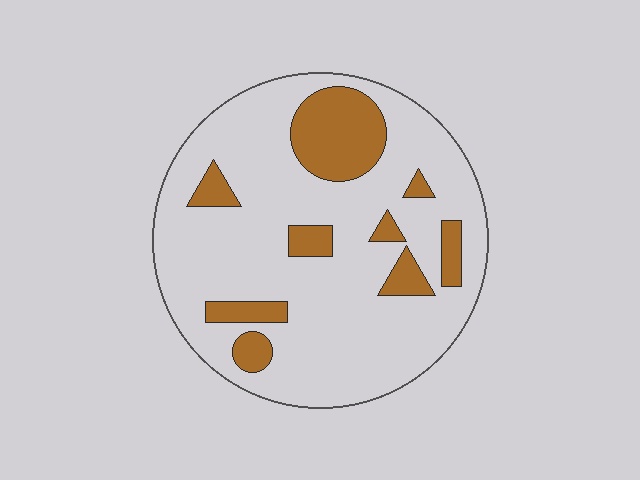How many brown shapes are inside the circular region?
9.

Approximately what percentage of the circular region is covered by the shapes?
Approximately 20%.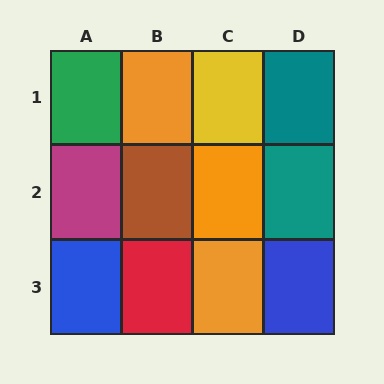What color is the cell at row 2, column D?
Teal.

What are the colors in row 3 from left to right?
Blue, red, orange, blue.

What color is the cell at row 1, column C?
Yellow.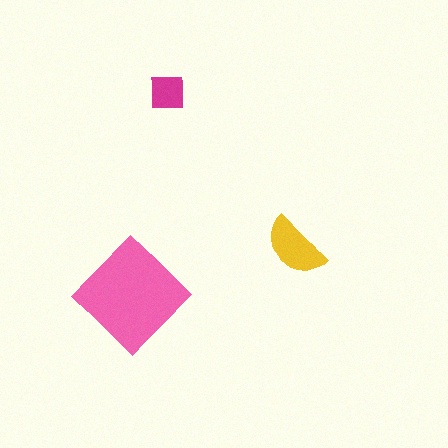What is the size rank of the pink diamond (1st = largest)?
1st.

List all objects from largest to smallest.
The pink diamond, the yellow semicircle, the magenta square.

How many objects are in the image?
There are 3 objects in the image.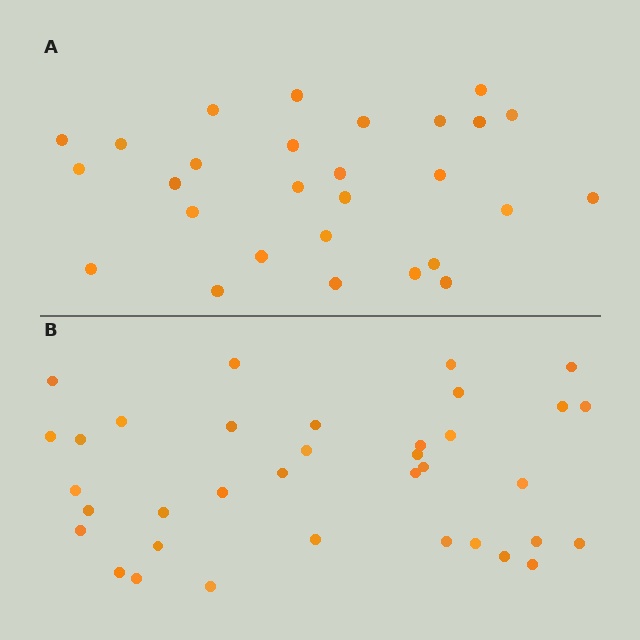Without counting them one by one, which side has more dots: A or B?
Region B (the bottom region) has more dots.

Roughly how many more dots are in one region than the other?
Region B has roughly 8 or so more dots than region A.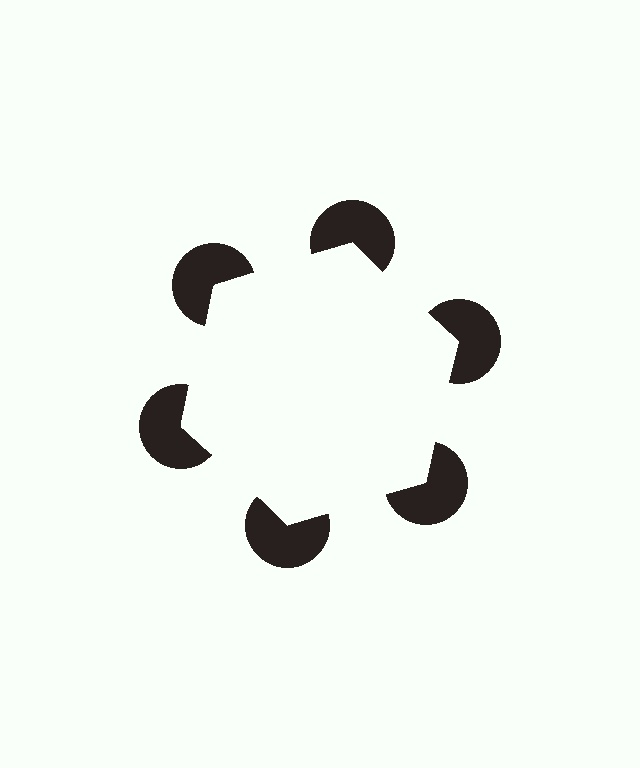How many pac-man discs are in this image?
There are 6 — one at each vertex of the illusory hexagon.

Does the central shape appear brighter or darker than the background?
It typically appears slightly brighter than the background, even though no actual brightness change is drawn.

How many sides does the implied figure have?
6 sides.